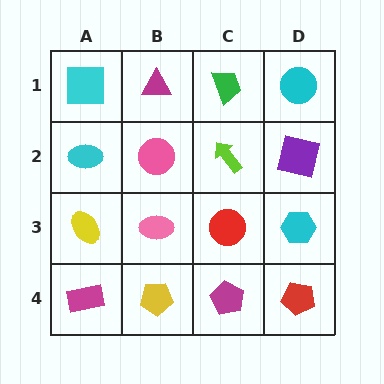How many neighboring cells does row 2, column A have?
3.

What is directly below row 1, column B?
A pink circle.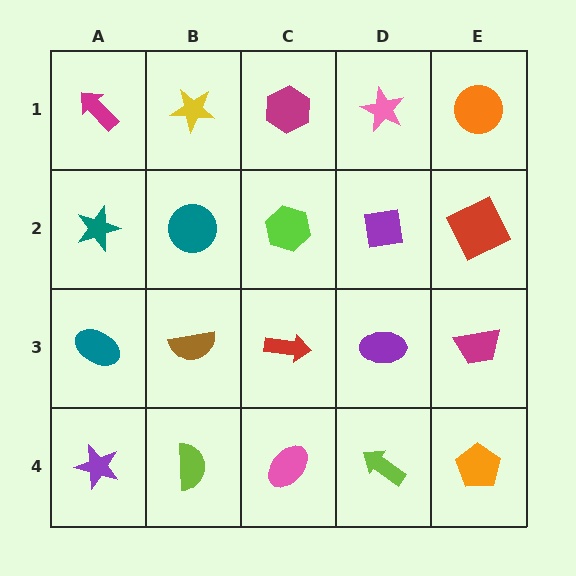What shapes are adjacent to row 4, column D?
A purple ellipse (row 3, column D), a pink ellipse (row 4, column C), an orange pentagon (row 4, column E).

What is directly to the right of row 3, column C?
A purple ellipse.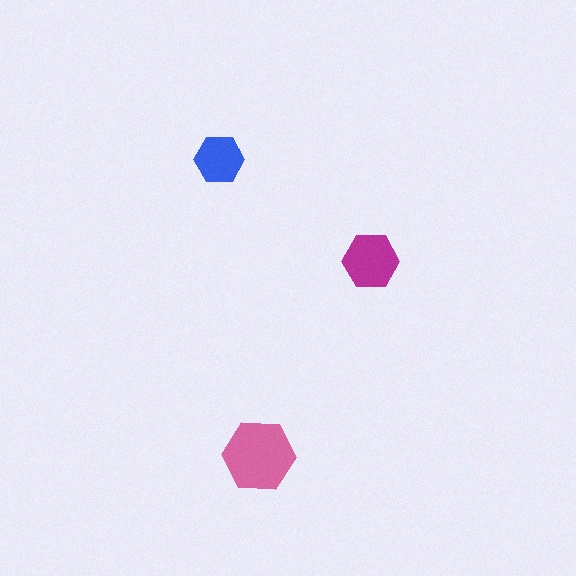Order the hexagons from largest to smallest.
the pink one, the magenta one, the blue one.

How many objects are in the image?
There are 3 objects in the image.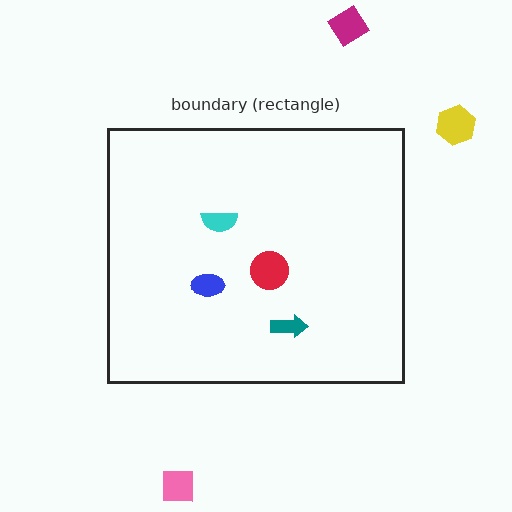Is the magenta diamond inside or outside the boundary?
Outside.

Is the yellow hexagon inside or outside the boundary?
Outside.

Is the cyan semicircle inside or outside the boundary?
Inside.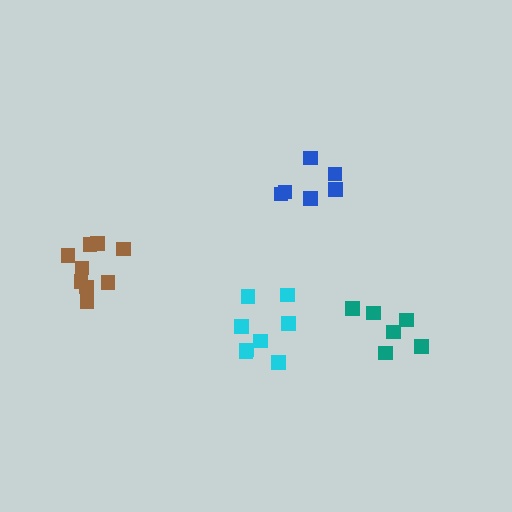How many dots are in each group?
Group 1: 8 dots, Group 2: 6 dots, Group 3: 9 dots, Group 4: 6 dots (29 total).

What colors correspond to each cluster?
The clusters are colored: cyan, blue, brown, teal.